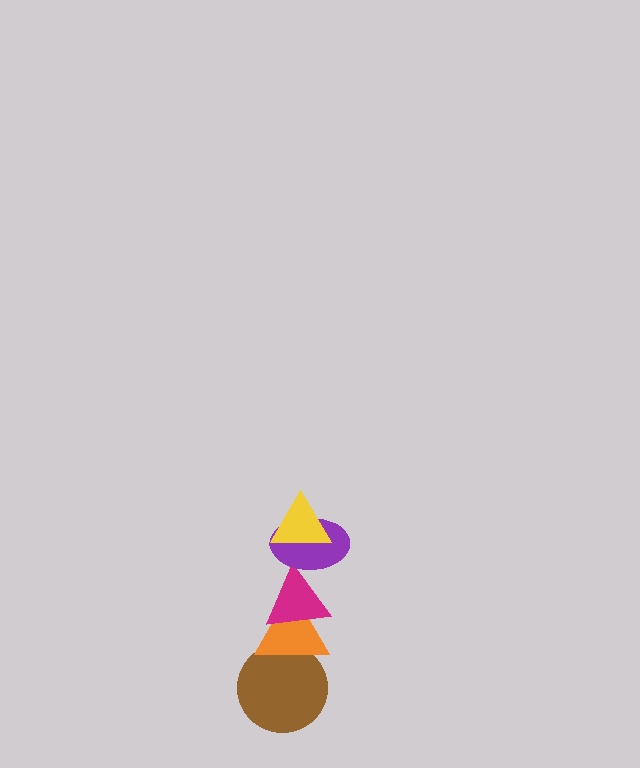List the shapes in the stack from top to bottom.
From top to bottom: the yellow triangle, the purple ellipse, the magenta triangle, the orange triangle, the brown circle.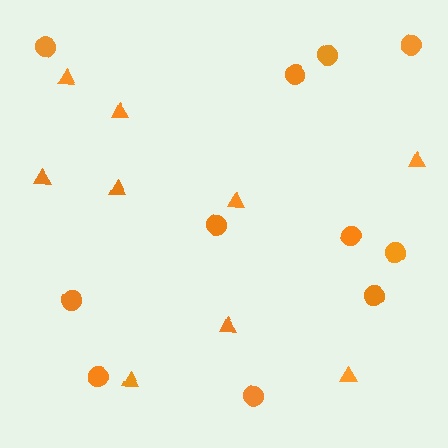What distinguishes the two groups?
There are 2 groups: one group of circles (11) and one group of triangles (9).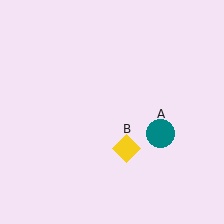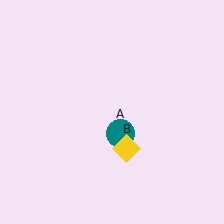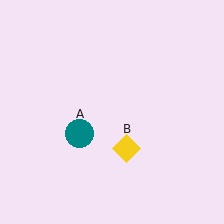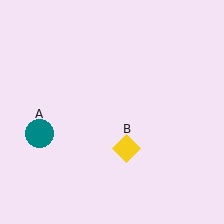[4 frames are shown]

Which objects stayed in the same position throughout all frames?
Yellow diamond (object B) remained stationary.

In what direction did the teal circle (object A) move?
The teal circle (object A) moved left.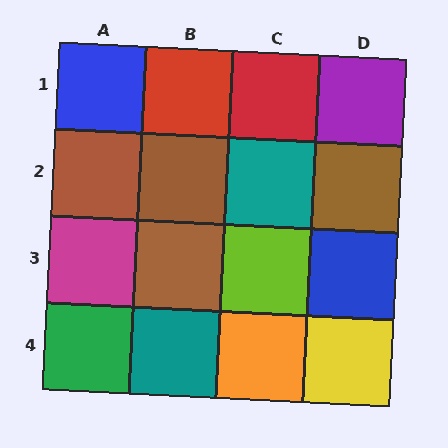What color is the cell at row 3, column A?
Magenta.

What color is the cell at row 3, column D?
Blue.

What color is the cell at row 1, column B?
Red.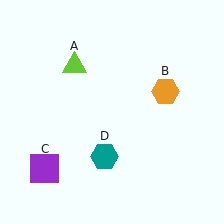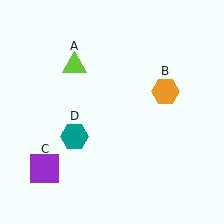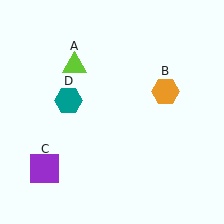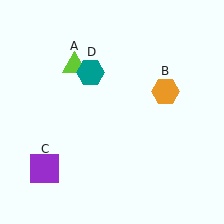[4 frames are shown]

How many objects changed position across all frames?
1 object changed position: teal hexagon (object D).